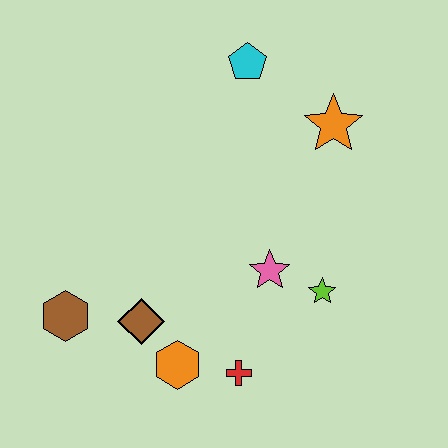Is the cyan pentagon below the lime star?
No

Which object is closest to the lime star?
The pink star is closest to the lime star.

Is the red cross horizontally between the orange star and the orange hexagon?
Yes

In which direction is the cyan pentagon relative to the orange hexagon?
The cyan pentagon is above the orange hexagon.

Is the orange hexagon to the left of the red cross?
Yes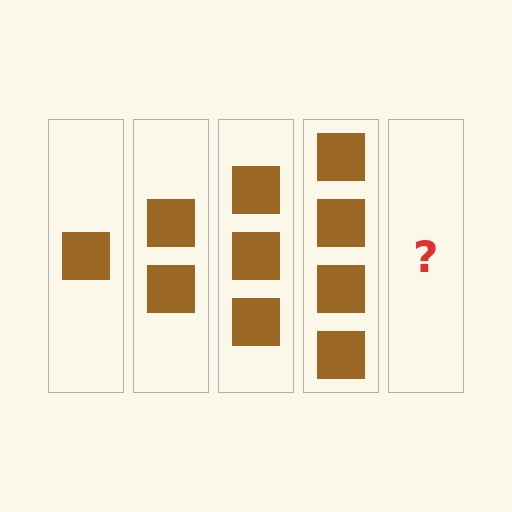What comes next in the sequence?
The next element should be 5 squares.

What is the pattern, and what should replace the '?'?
The pattern is that each step adds one more square. The '?' should be 5 squares.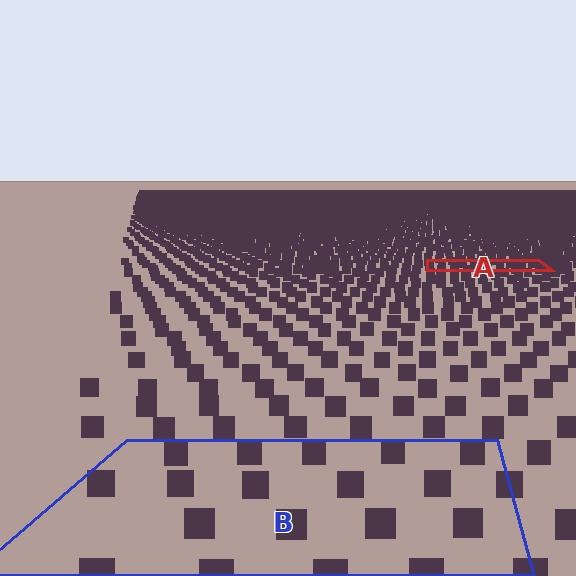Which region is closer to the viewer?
Region B is closer. The texture elements there are larger and more spread out.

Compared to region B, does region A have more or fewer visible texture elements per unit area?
Region A has more texture elements per unit area — they are packed more densely because it is farther away.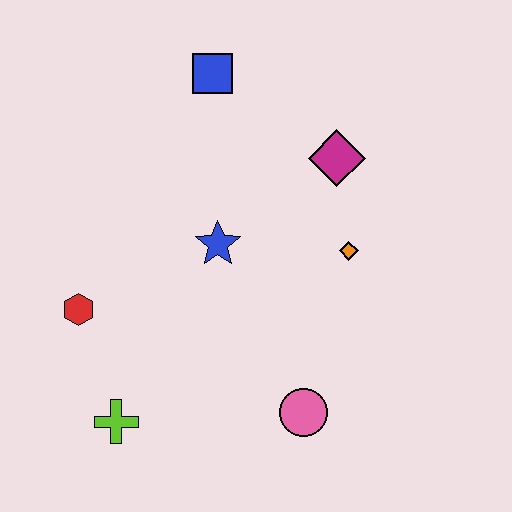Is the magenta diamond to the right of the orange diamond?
No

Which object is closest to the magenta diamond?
The orange diamond is closest to the magenta diamond.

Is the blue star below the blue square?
Yes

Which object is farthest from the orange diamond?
The lime cross is farthest from the orange diamond.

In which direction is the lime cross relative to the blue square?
The lime cross is below the blue square.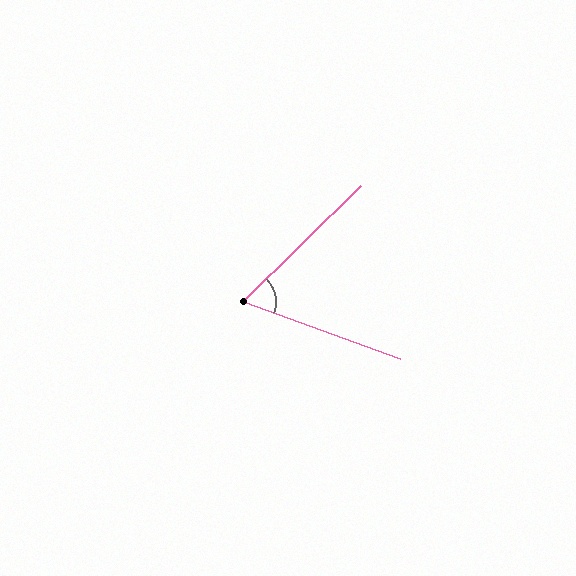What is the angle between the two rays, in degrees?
Approximately 64 degrees.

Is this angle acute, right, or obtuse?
It is acute.